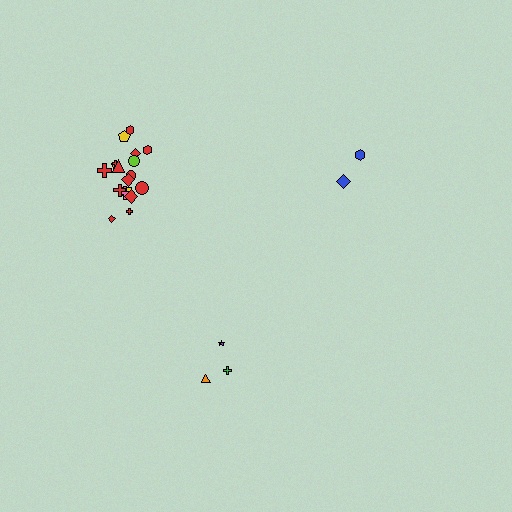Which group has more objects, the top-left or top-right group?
The top-left group.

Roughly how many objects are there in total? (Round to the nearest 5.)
Roughly 25 objects in total.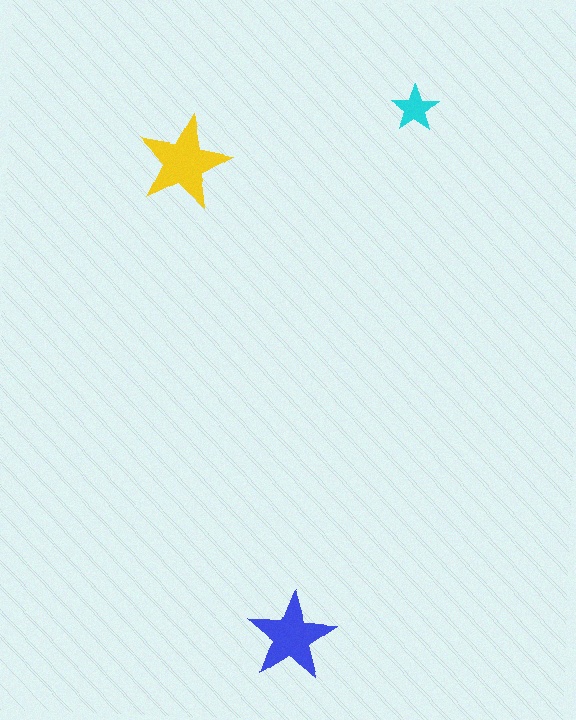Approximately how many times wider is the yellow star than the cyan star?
About 2 times wider.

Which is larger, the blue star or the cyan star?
The blue one.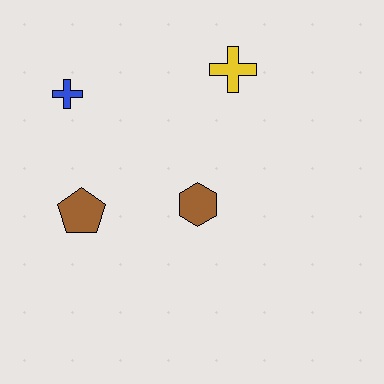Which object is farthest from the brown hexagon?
The blue cross is farthest from the brown hexagon.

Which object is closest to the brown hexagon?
The brown pentagon is closest to the brown hexagon.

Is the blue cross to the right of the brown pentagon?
No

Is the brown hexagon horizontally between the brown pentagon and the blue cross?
No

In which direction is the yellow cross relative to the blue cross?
The yellow cross is to the right of the blue cross.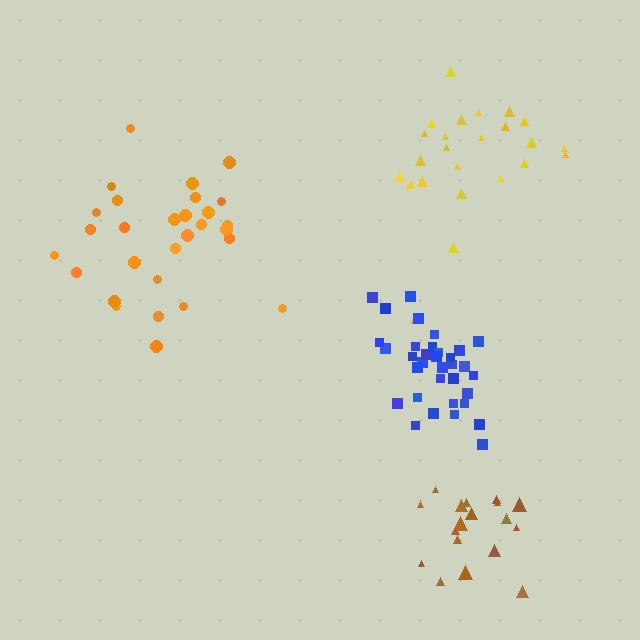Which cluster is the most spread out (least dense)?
Orange.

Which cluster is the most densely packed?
Blue.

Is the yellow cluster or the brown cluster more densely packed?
Brown.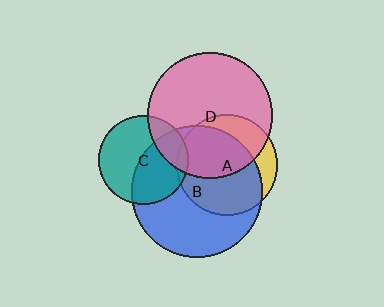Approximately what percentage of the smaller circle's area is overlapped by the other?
Approximately 5%.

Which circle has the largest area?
Circle B (blue).